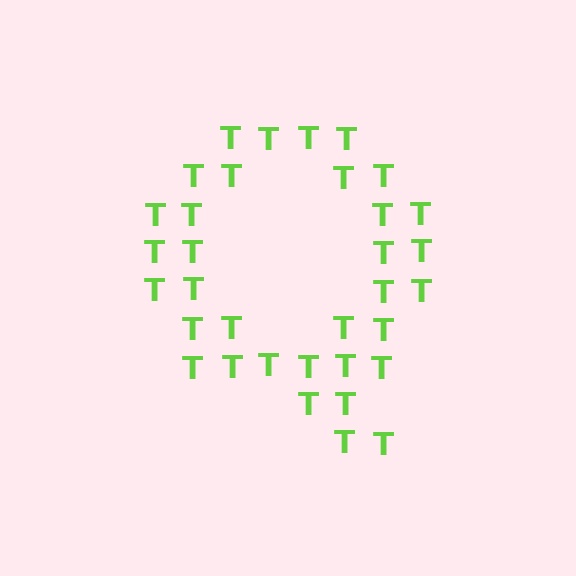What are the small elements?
The small elements are letter T's.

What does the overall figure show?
The overall figure shows the letter Q.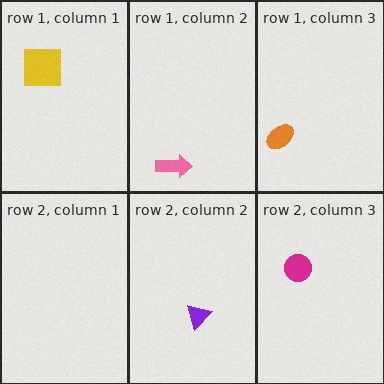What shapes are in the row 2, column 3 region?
The magenta circle.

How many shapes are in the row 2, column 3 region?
1.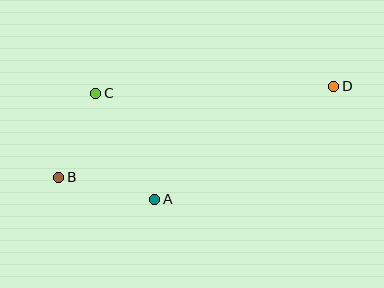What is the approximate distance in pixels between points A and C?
The distance between A and C is approximately 121 pixels.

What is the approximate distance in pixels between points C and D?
The distance between C and D is approximately 238 pixels.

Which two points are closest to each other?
Points B and C are closest to each other.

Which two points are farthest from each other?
Points B and D are farthest from each other.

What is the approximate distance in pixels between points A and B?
The distance between A and B is approximately 99 pixels.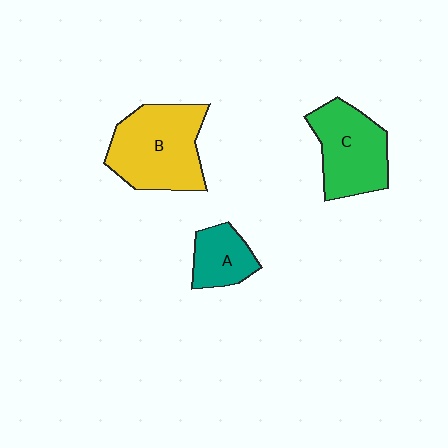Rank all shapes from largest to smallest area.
From largest to smallest: B (yellow), C (green), A (teal).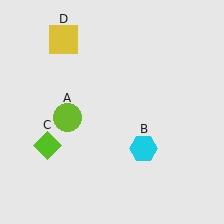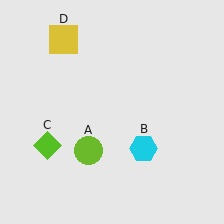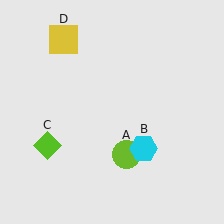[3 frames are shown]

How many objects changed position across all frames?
1 object changed position: lime circle (object A).